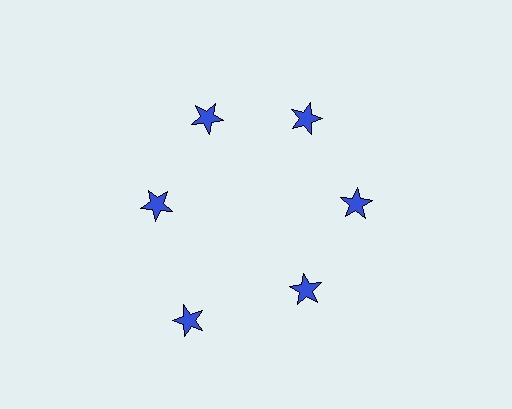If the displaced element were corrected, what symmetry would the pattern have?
It would have 6-fold rotational symmetry — the pattern would map onto itself every 60 degrees.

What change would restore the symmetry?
The symmetry would be restored by moving it inward, back onto the ring so that all 6 stars sit at equal angles and equal distance from the center.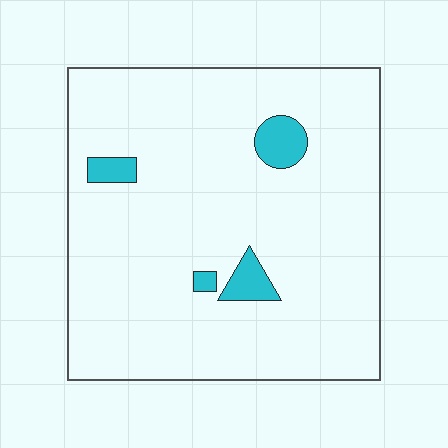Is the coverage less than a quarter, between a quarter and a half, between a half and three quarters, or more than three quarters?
Less than a quarter.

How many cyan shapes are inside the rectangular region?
4.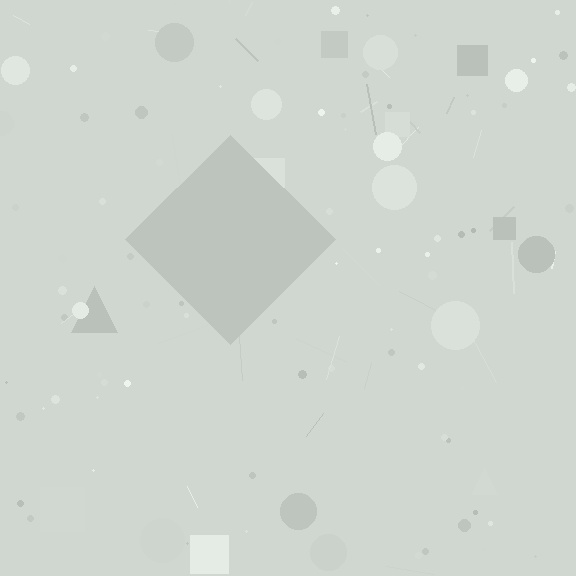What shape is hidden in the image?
A diamond is hidden in the image.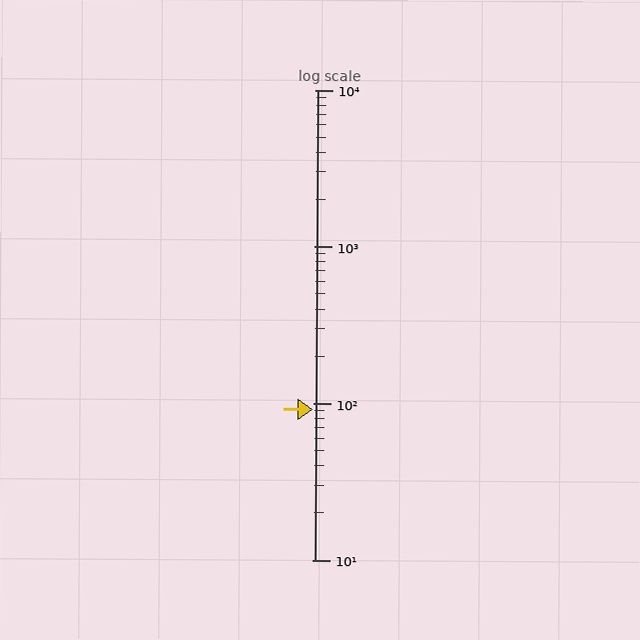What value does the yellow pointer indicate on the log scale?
The pointer indicates approximately 92.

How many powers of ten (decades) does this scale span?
The scale spans 3 decades, from 10 to 10000.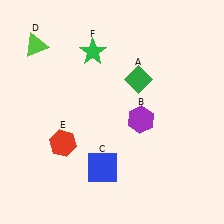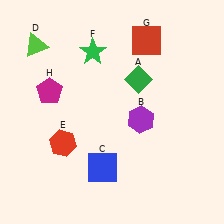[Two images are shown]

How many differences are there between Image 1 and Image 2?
There are 2 differences between the two images.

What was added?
A red square (G), a magenta pentagon (H) were added in Image 2.